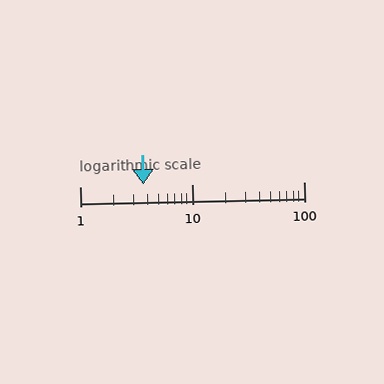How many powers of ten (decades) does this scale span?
The scale spans 2 decades, from 1 to 100.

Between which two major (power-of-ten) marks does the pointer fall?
The pointer is between 1 and 10.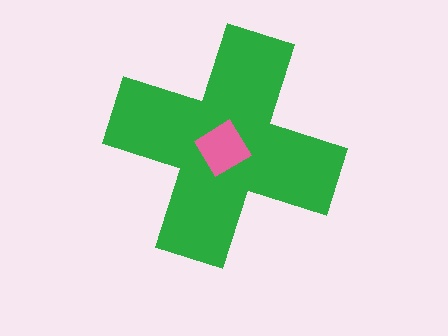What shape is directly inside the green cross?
The pink diamond.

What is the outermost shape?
The green cross.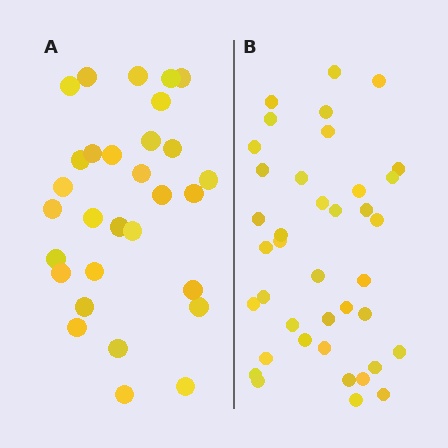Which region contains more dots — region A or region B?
Region B (the right region) has more dots.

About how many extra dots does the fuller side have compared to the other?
Region B has roughly 8 or so more dots than region A.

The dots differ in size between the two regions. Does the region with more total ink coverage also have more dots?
No. Region A has more total ink coverage because its dots are larger, but region B actually contains more individual dots. Total area can be misleading — the number of items is what matters here.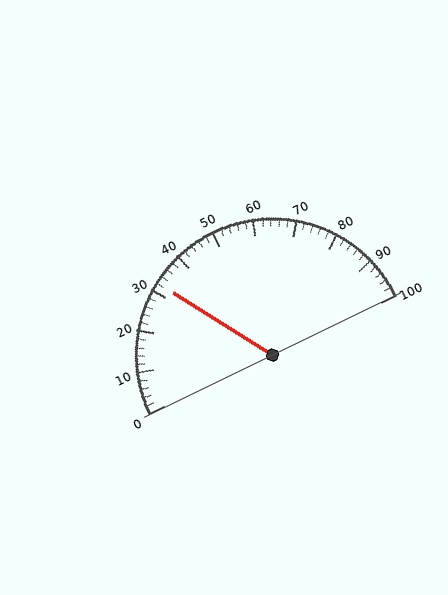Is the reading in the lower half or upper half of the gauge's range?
The reading is in the lower half of the range (0 to 100).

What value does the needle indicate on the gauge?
The needle indicates approximately 32.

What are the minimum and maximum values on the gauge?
The gauge ranges from 0 to 100.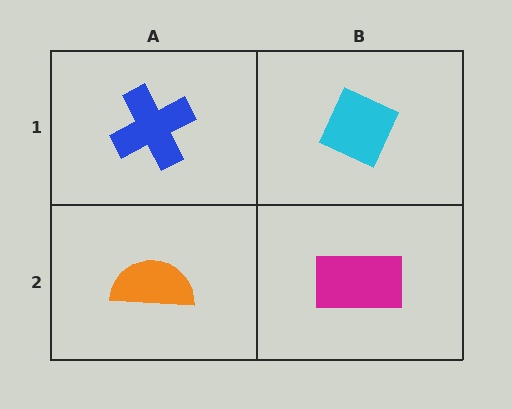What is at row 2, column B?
A magenta rectangle.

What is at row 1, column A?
A blue cross.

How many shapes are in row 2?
2 shapes.